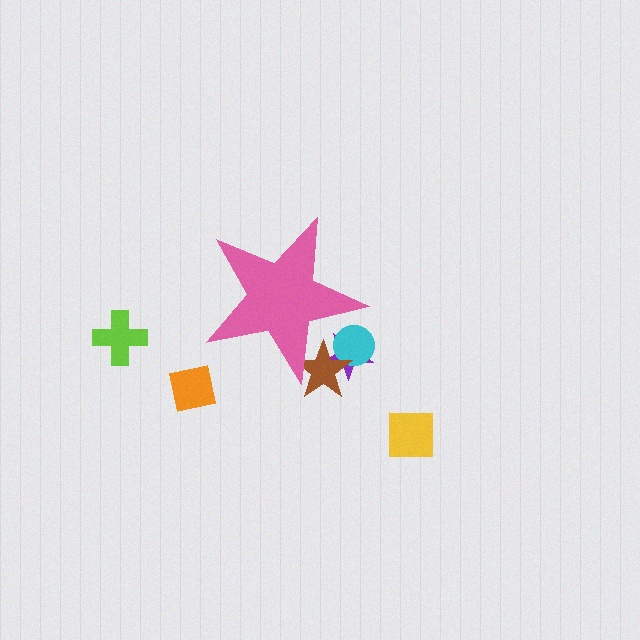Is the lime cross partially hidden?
No, the lime cross is fully visible.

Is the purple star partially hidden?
Yes, the purple star is partially hidden behind the pink star.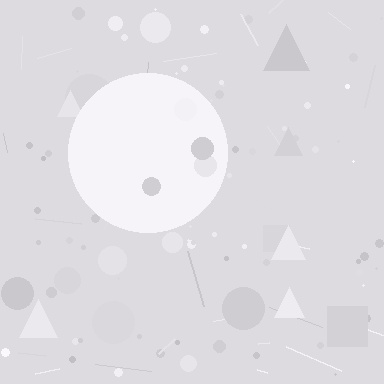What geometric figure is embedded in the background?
A circle is embedded in the background.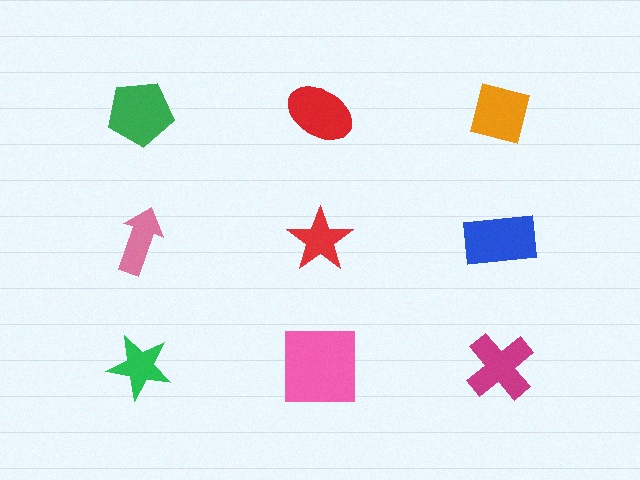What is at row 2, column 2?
A red star.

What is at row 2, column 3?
A blue rectangle.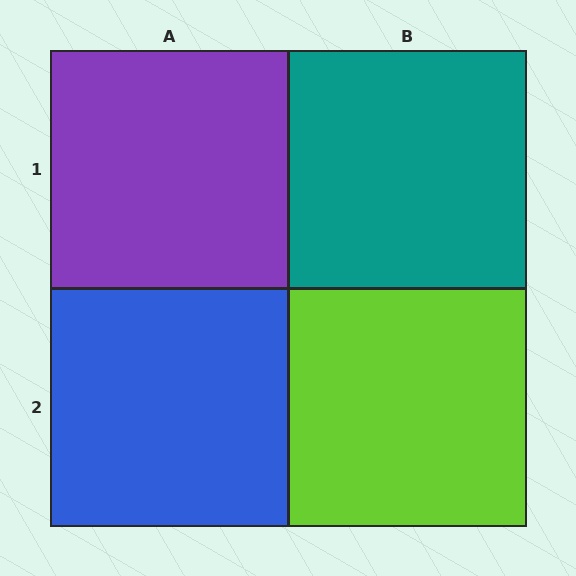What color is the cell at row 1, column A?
Purple.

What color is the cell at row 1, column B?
Teal.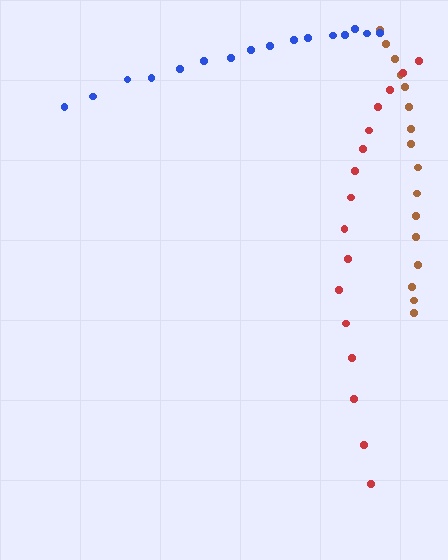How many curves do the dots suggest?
There are 3 distinct paths.